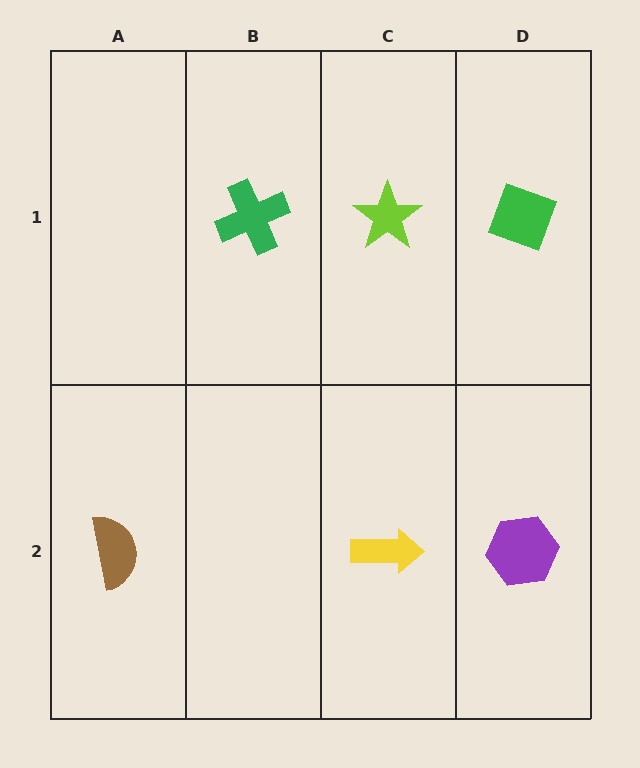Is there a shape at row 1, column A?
No, that cell is empty.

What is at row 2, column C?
A yellow arrow.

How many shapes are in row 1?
3 shapes.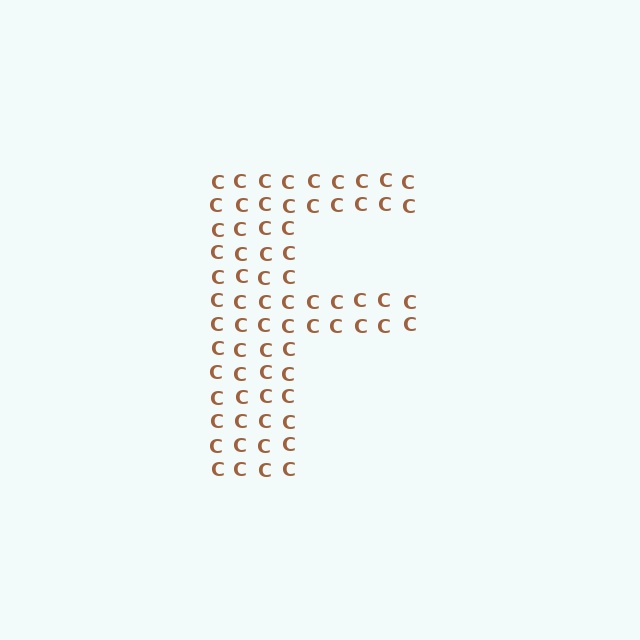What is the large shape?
The large shape is the letter F.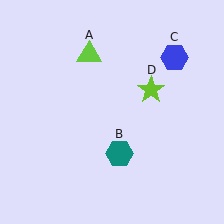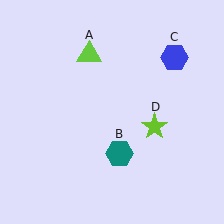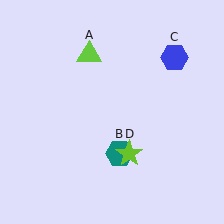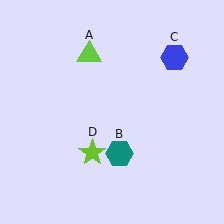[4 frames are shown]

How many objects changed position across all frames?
1 object changed position: lime star (object D).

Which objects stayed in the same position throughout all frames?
Lime triangle (object A) and teal hexagon (object B) and blue hexagon (object C) remained stationary.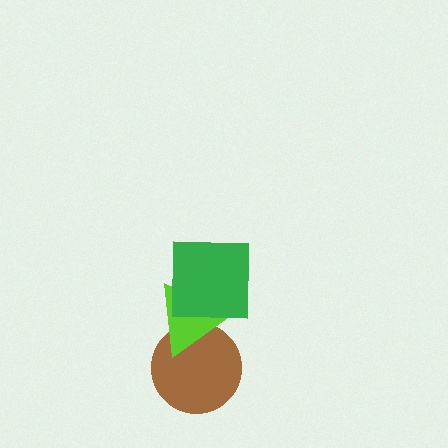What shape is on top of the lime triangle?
The green square is on top of the lime triangle.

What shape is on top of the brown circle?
The lime triangle is on top of the brown circle.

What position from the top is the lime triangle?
The lime triangle is 2nd from the top.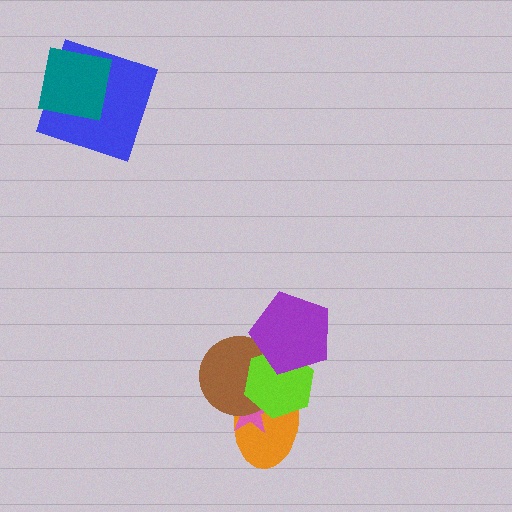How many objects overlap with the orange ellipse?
3 objects overlap with the orange ellipse.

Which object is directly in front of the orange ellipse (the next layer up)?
The pink star is directly in front of the orange ellipse.